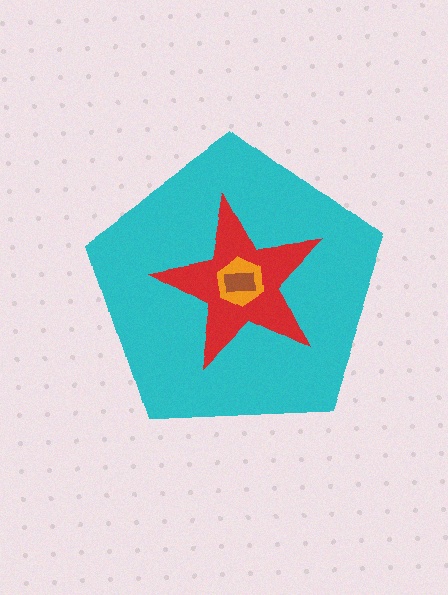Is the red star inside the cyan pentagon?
Yes.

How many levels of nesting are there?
4.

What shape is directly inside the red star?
The orange hexagon.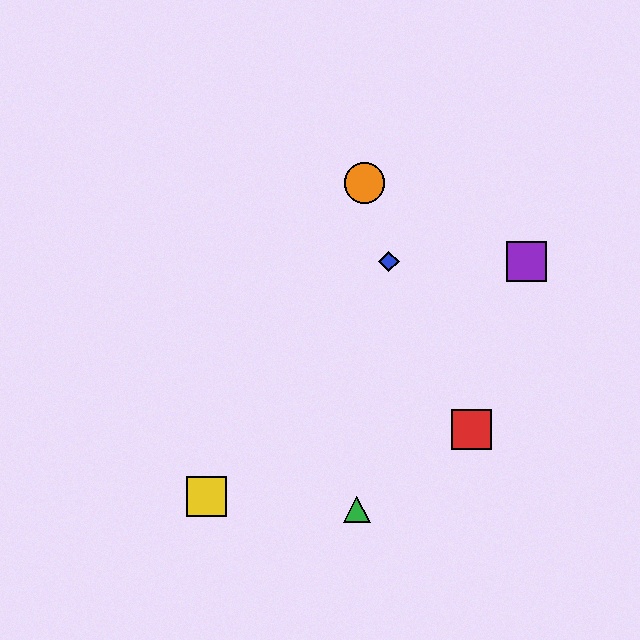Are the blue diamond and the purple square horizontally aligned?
Yes, both are at y≈262.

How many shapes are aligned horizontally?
2 shapes (the blue diamond, the purple square) are aligned horizontally.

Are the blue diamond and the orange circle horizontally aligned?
No, the blue diamond is at y≈262 and the orange circle is at y≈183.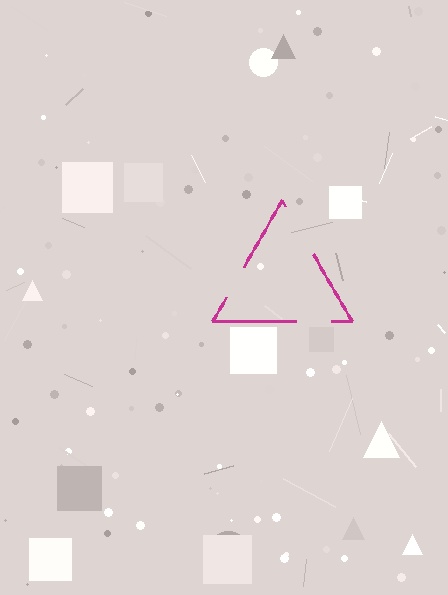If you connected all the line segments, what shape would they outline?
They would outline a triangle.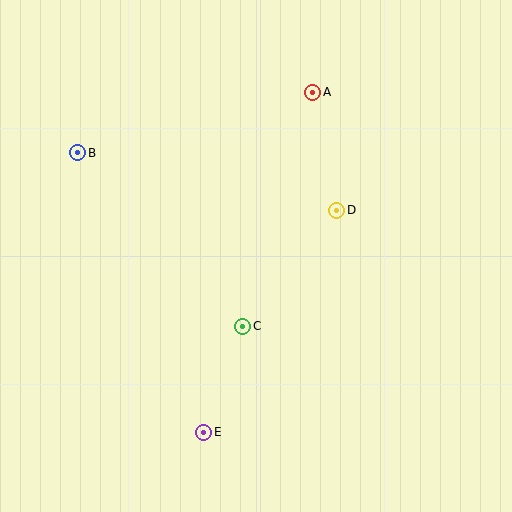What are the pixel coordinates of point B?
Point B is at (78, 153).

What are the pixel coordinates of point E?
Point E is at (204, 432).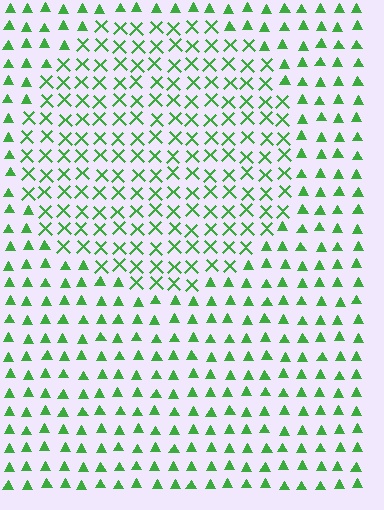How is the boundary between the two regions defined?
The boundary is defined by a change in element shape: X marks inside vs. triangles outside. All elements share the same color and spacing.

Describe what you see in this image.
The image is filled with small green elements arranged in a uniform grid. A circle-shaped region contains X marks, while the surrounding area contains triangles. The boundary is defined purely by the change in element shape.